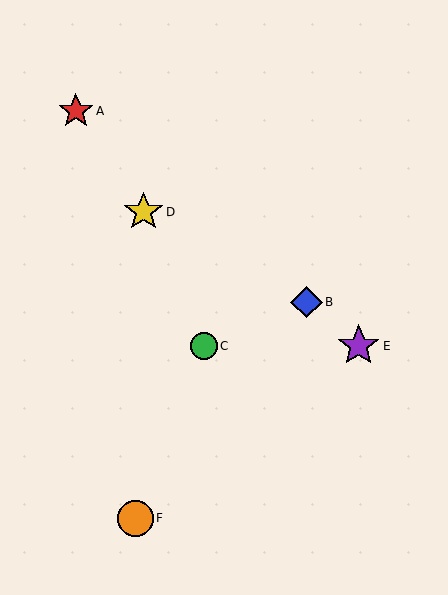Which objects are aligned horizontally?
Objects C, E are aligned horizontally.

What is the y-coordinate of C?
Object C is at y≈346.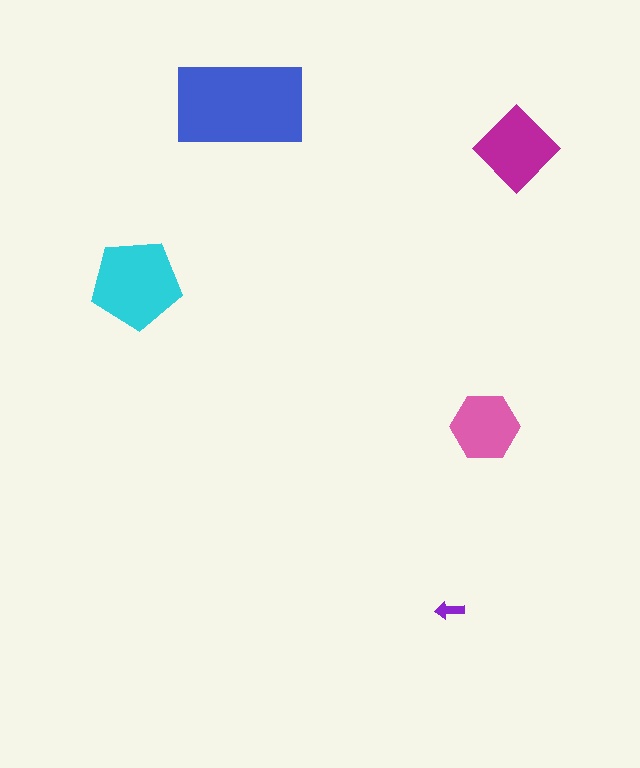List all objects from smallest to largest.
The purple arrow, the pink hexagon, the magenta diamond, the cyan pentagon, the blue rectangle.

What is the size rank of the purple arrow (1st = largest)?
5th.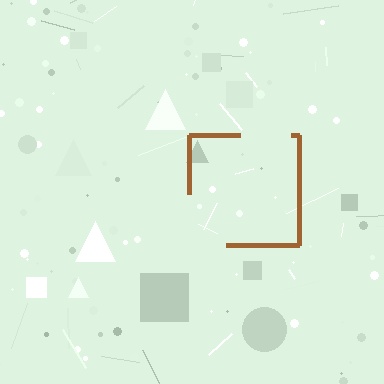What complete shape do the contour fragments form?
The contour fragments form a square.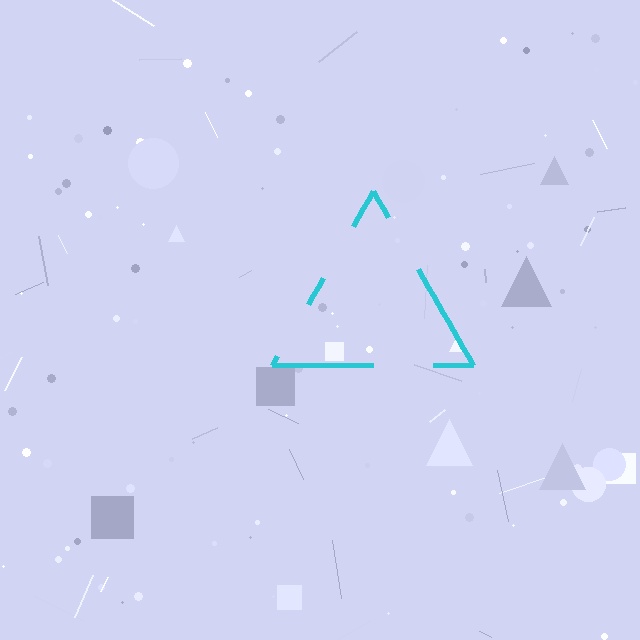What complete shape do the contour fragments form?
The contour fragments form a triangle.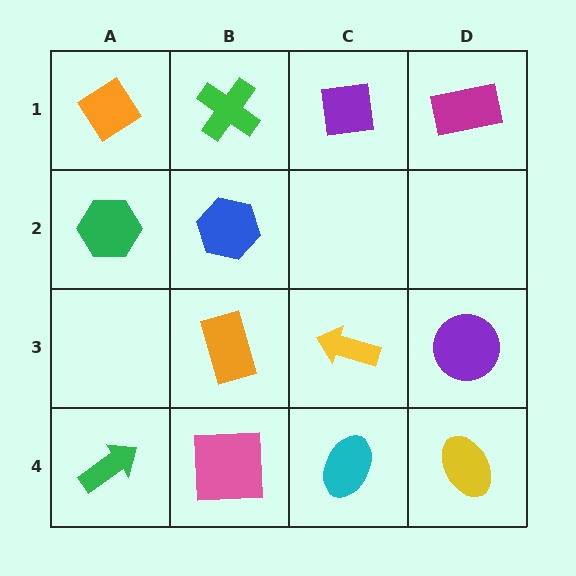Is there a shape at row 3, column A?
No, that cell is empty.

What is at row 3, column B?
An orange rectangle.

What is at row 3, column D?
A purple circle.